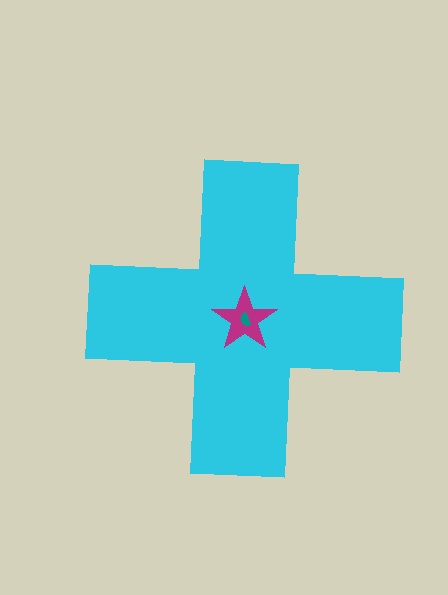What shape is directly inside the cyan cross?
The magenta star.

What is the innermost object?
The teal semicircle.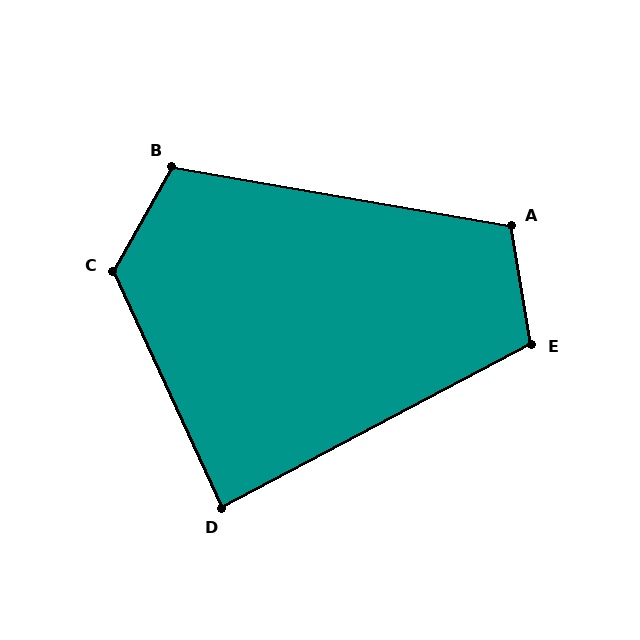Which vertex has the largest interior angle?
C, at approximately 126 degrees.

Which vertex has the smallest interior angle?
D, at approximately 87 degrees.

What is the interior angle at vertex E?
Approximately 108 degrees (obtuse).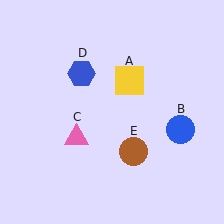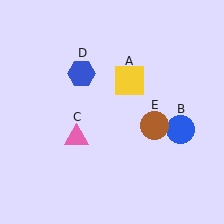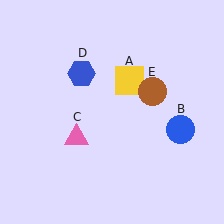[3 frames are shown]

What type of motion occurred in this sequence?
The brown circle (object E) rotated counterclockwise around the center of the scene.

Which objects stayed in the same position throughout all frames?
Yellow square (object A) and blue circle (object B) and pink triangle (object C) and blue hexagon (object D) remained stationary.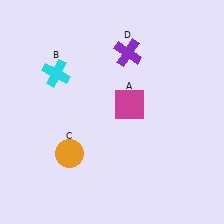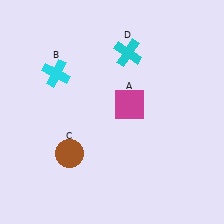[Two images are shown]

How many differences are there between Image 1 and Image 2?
There are 2 differences between the two images.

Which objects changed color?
C changed from orange to brown. D changed from purple to cyan.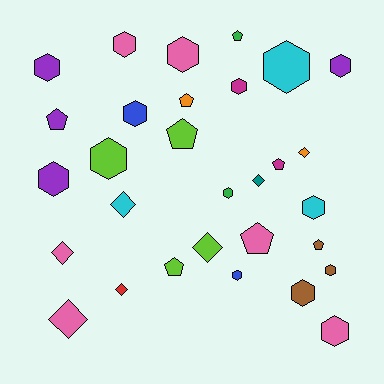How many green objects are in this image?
There are 2 green objects.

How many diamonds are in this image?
There are 7 diamonds.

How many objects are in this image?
There are 30 objects.